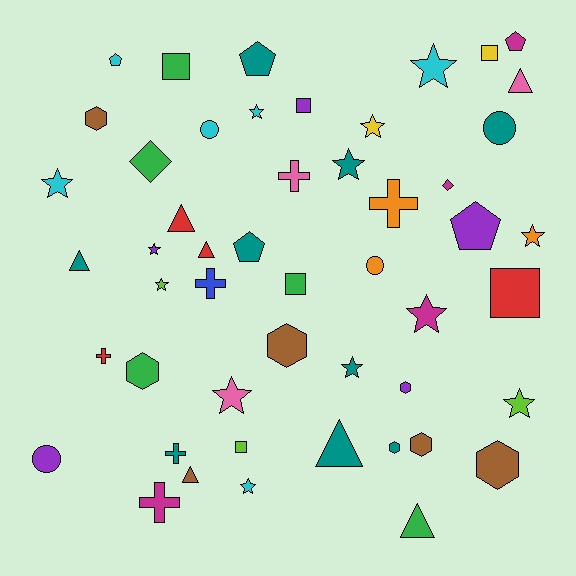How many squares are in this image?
There are 6 squares.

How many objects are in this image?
There are 50 objects.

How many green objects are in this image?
There are 5 green objects.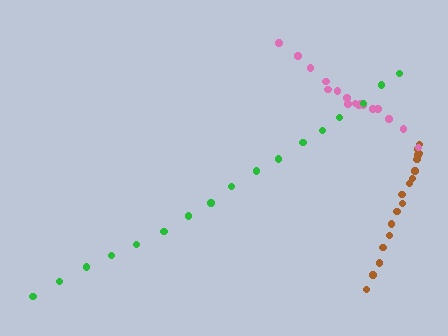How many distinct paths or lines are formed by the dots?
There are 3 distinct paths.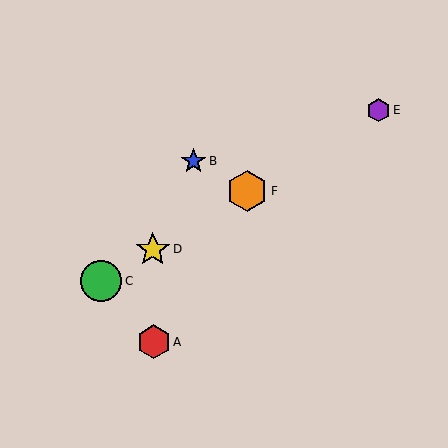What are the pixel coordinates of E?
Object E is at (378, 110).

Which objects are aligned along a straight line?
Objects C, D, E, F are aligned along a straight line.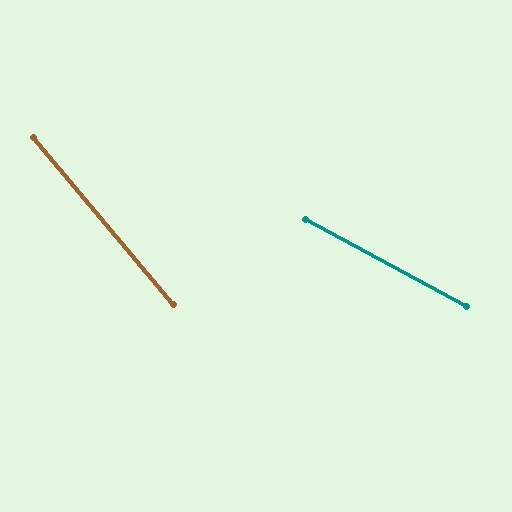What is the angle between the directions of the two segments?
Approximately 22 degrees.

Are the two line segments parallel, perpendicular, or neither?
Neither parallel nor perpendicular — they differ by about 22°.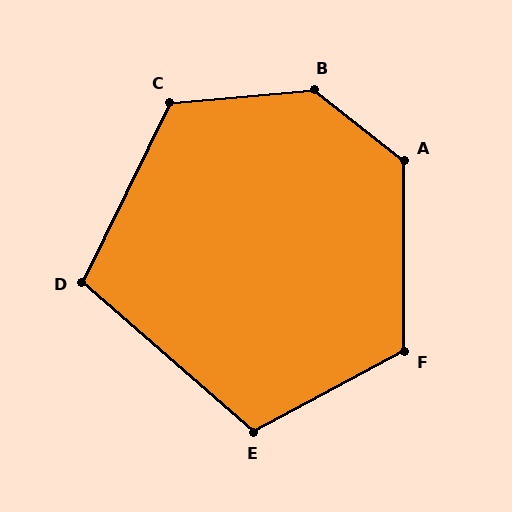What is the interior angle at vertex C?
Approximately 121 degrees (obtuse).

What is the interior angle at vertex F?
Approximately 118 degrees (obtuse).